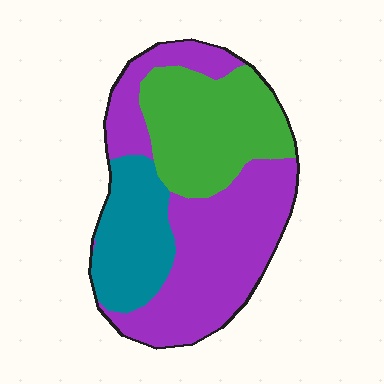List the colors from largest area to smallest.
From largest to smallest: purple, green, teal.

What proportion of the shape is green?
Green covers 30% of the shape.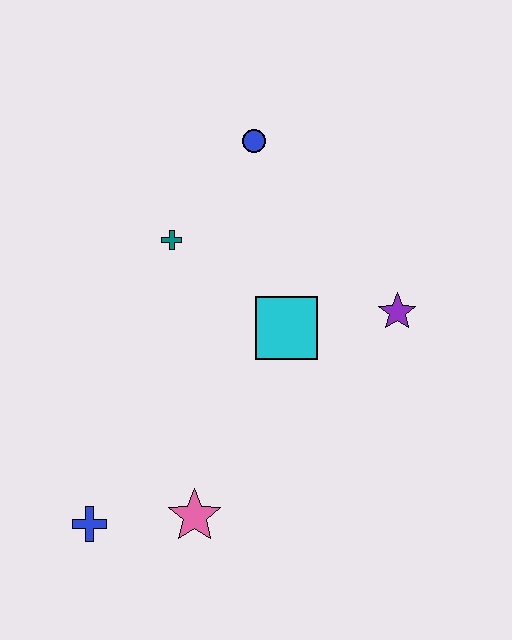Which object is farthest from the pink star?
The blue circle is farthest from the pink star.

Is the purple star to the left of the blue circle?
No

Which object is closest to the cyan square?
The purple star is closest to the cyan square.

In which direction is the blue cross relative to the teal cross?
The blue cross is below the teal cross.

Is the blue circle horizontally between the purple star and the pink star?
Yes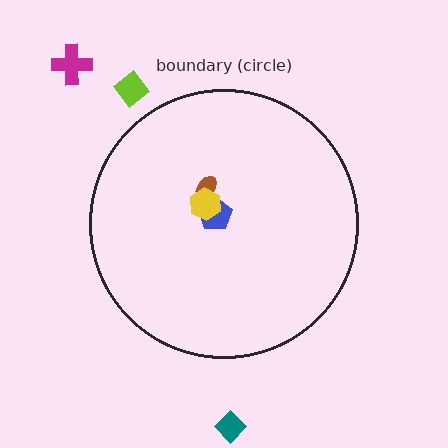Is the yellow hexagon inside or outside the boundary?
Inside.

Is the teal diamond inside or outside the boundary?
Outside.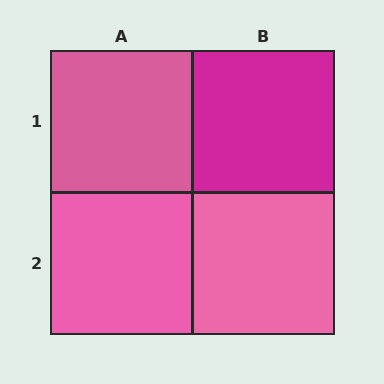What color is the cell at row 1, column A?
Pink.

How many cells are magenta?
1 cell is magenta.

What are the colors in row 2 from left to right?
Pink, pink.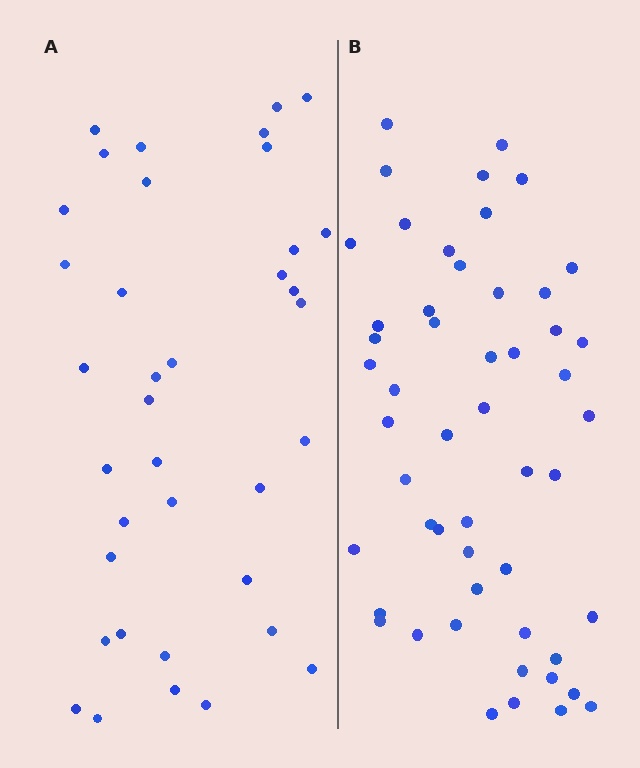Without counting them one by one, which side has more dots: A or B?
Region B (the right region) has more dots.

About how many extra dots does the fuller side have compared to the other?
Region B has approximately 15 more dots than region A.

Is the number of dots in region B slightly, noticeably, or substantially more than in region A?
Region B has noticeably more, but not dramatically so. The ratio is roughly 1.4 to 1.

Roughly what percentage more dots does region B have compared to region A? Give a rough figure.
About 40% more.